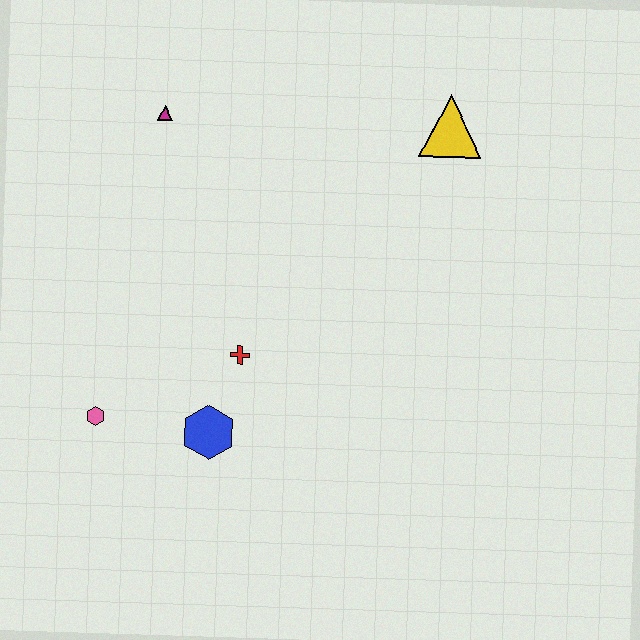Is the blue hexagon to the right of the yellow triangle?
No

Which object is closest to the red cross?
The blue hexagon is closest to the red cross.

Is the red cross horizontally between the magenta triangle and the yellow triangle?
Yes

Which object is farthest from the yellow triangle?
The pink hexagon is farthest from the yellow triangle.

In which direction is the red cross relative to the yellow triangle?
The red cross is below the yellow triangle.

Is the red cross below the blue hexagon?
No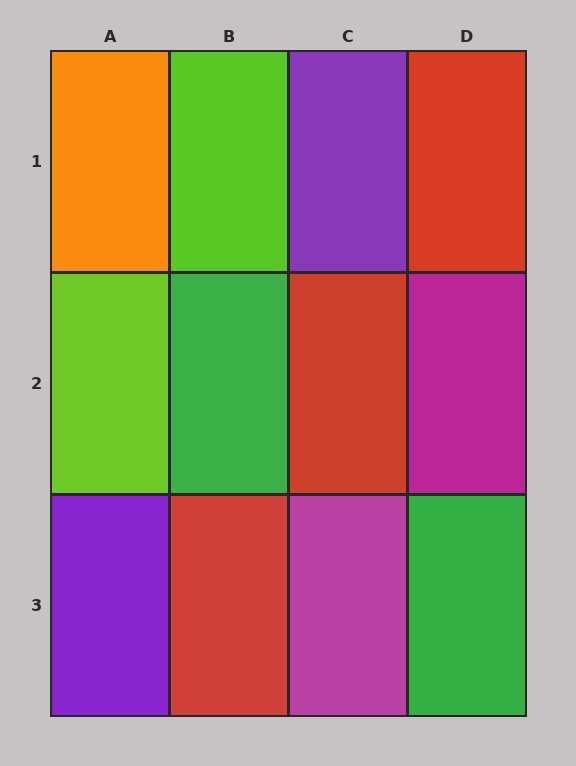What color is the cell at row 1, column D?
Red.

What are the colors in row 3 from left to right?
Purple, red, magenta, green.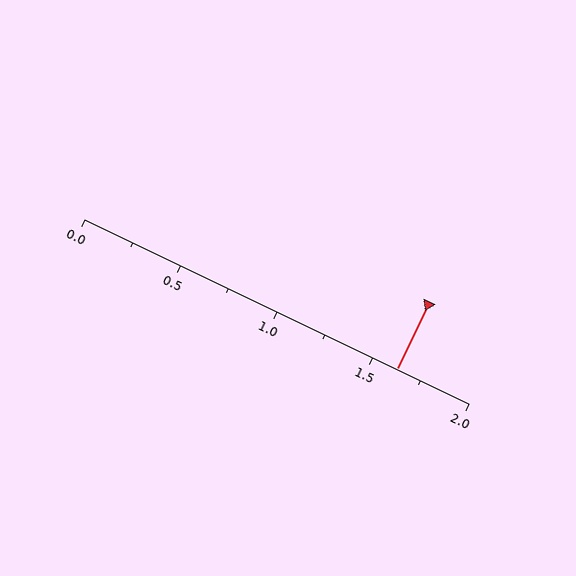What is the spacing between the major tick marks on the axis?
The major ticks are spaced 0.5 apart.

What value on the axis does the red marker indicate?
The marker indicates approximately 1.62.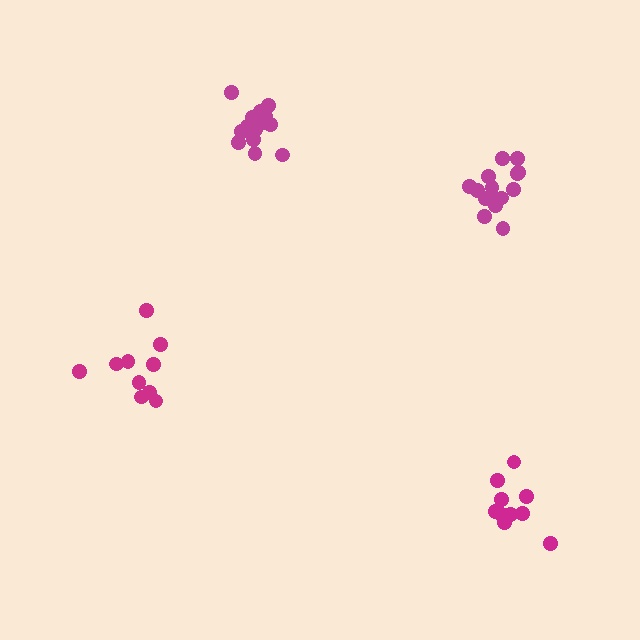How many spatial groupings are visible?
There are 4 spatial groupings.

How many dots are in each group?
Group 1: 10 dots, Group 2: 10 dots, Group 3: 15 dots, Group 4: 15 dots (50 total).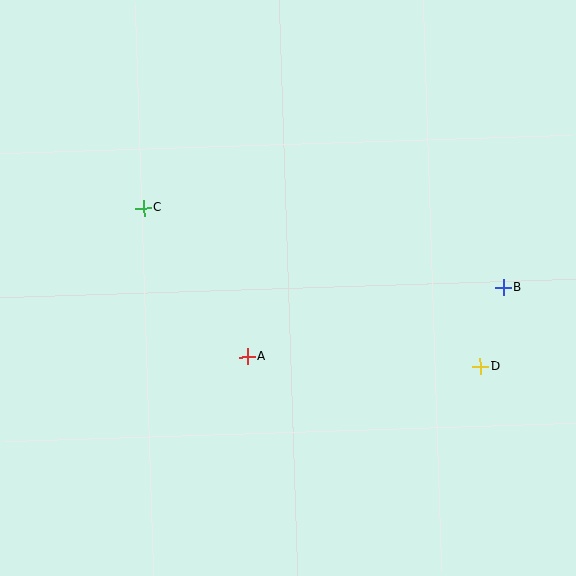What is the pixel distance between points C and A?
The distance between C and A is 182 pixels.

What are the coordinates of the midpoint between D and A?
The midpoint between D and A is at (364, 362).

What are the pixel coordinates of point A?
Point A is at (248, 356).